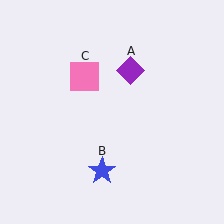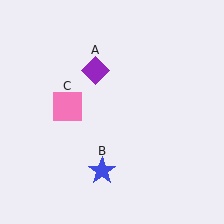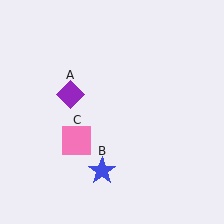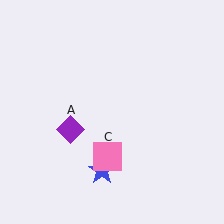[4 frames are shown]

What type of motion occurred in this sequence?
The purple diamond (object A), pink square (object C) rotated counterclockwise around the center of the scene.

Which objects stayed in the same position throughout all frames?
Blue star (object B) remained stationary.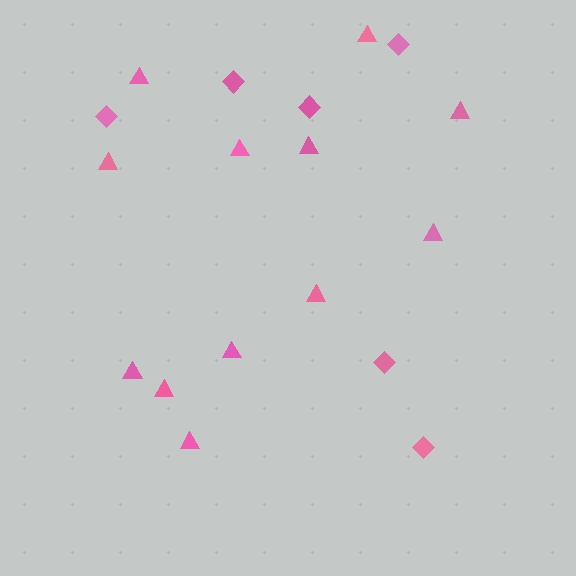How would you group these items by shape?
There are 2 groups: one group of triangles (12) and one group of diamonds (6).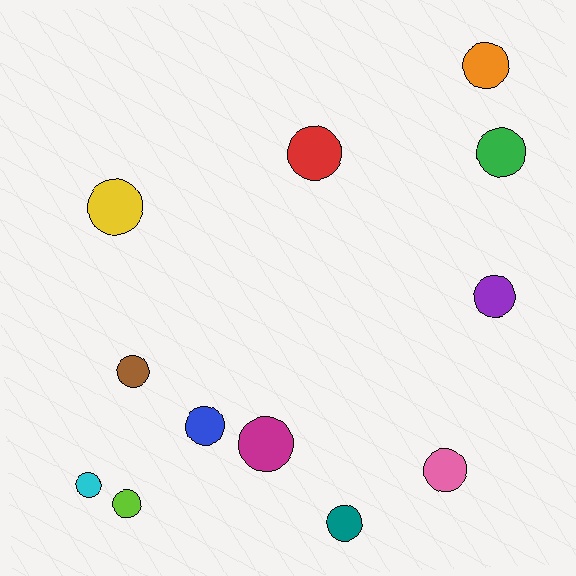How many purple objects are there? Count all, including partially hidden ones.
There is 1 purple object.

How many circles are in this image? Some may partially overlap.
There are 12 circles.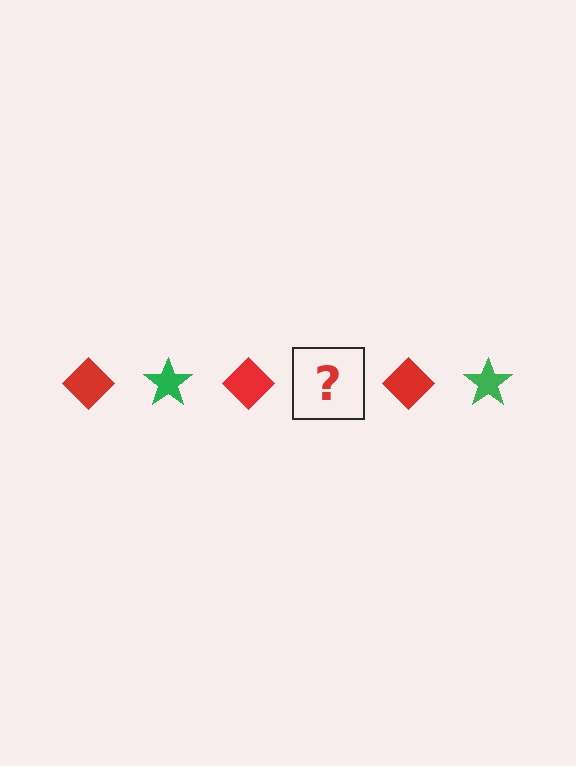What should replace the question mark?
The question mark should be replaced with a green star.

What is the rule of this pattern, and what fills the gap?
The rule is that the pattern alternates between red diamond and green star. The gap should be filled with a green star.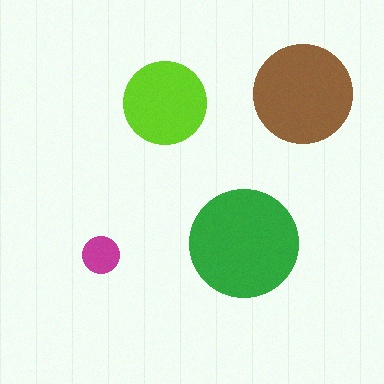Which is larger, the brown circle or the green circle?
The green one.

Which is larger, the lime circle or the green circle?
The green one.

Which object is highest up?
The brown circle is topmost.